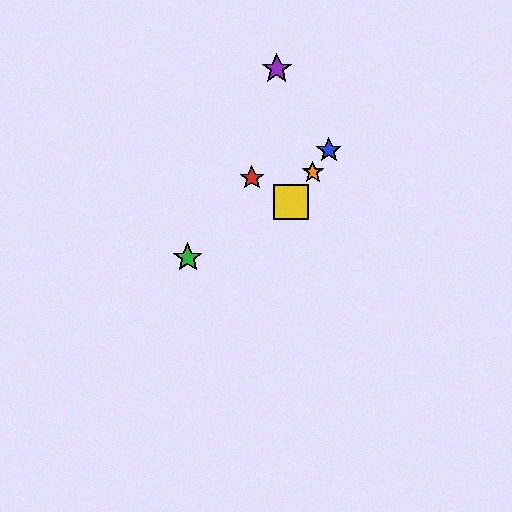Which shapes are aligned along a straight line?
The blue star, the yellow square, the orange star are aligned along a straight line.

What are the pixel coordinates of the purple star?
The purple star is at (277, 69).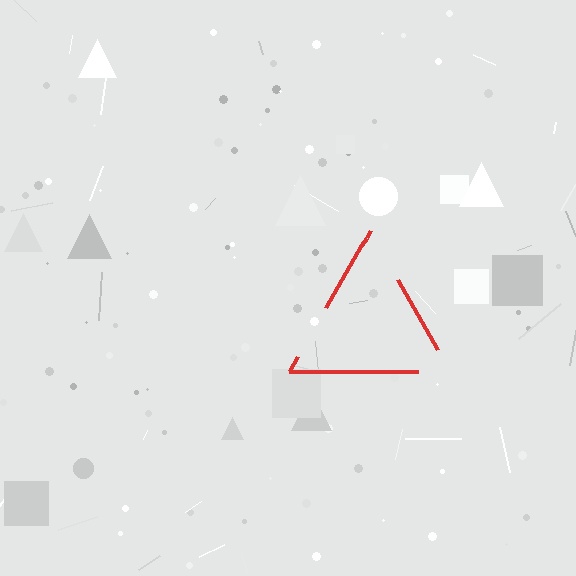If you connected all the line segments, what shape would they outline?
They would outline a triangle.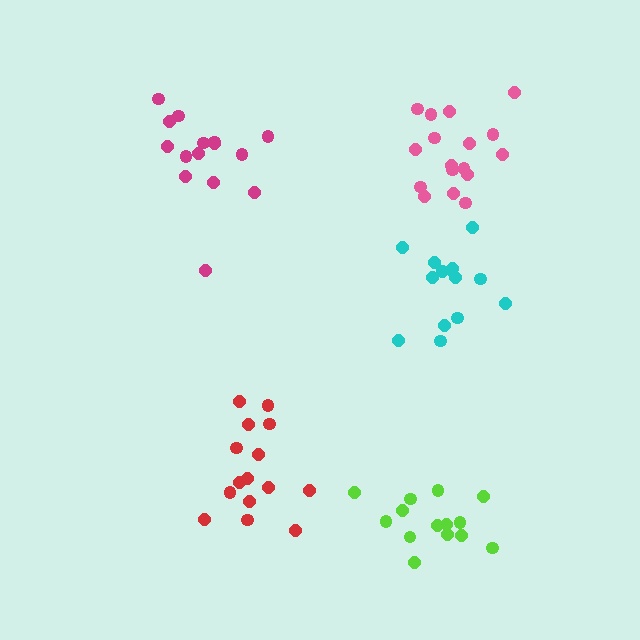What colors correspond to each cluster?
The clusters are colored: magenta, red, cyan, lime, pink.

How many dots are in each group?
Group 1: 15 dots, Group 2: 15 dots, Group 3: 14 dots, Group 4: 14 dots, Group 5: 17 dots (75 total).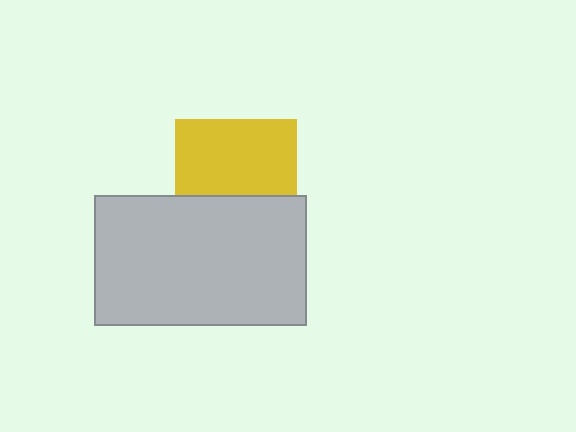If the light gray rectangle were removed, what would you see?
You would see the complete yellow square.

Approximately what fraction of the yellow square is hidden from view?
Roughly 37% of the yellow square is hidden behind the light gray rectangle.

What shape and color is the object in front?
The object in front is a light gray rectangle.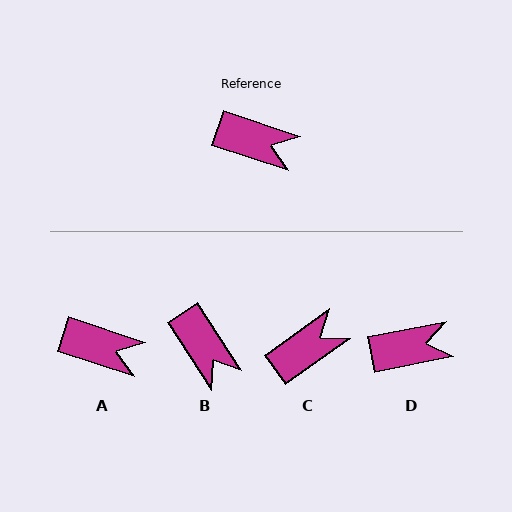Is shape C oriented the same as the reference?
No, it is off by about 54 degrees.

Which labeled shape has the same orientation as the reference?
A.